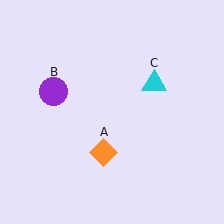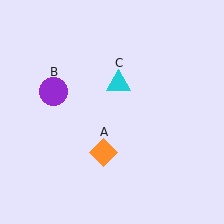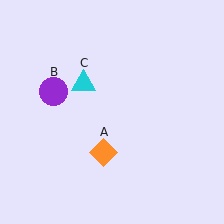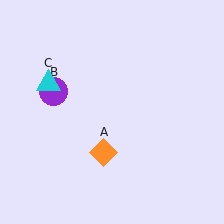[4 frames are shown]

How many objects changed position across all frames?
1 object changed position: cyan triangle (object C).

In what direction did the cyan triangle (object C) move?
The cyan triangle (object C) moved left.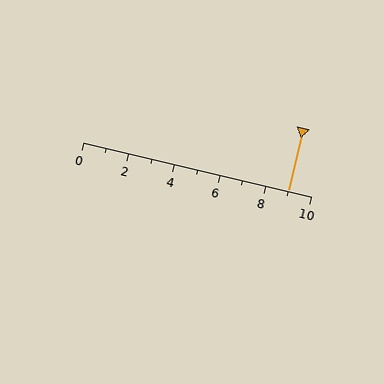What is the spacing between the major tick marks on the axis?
The major ticks are spaced 2 apart.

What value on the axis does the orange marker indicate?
The marker indicates approximately 9.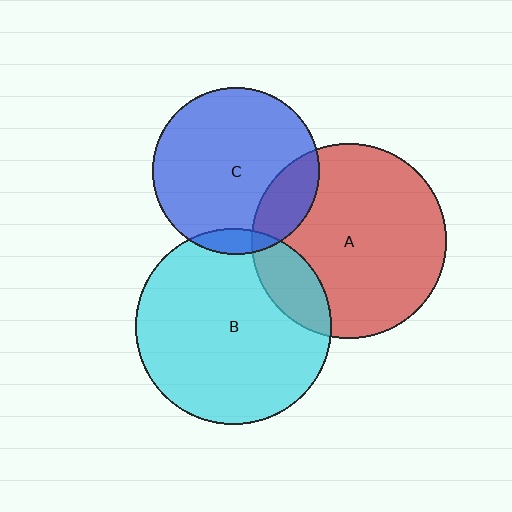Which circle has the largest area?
Circle B (cyan).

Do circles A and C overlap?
Yes.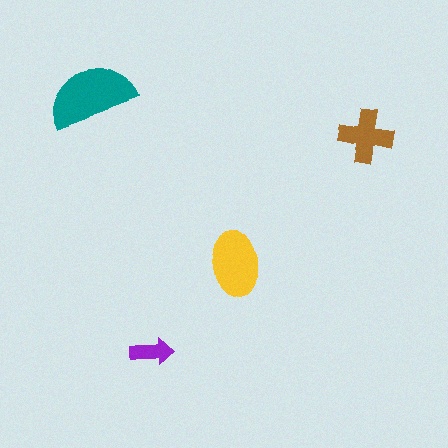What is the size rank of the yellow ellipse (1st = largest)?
2nd.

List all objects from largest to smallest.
The teal semicircle, the yellow ellipse, the brown cross, the purple arrow.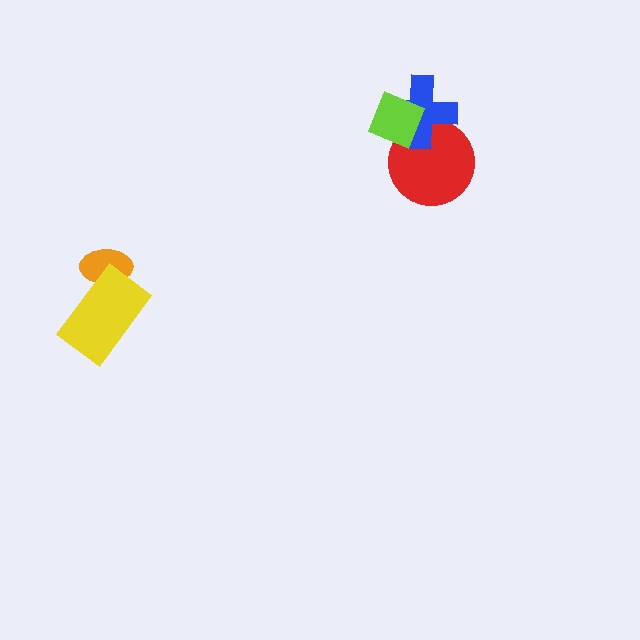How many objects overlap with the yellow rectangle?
1 object overlaps with the yellow rectangle.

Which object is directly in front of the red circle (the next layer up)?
The blue cross is directly in front of the red circle.